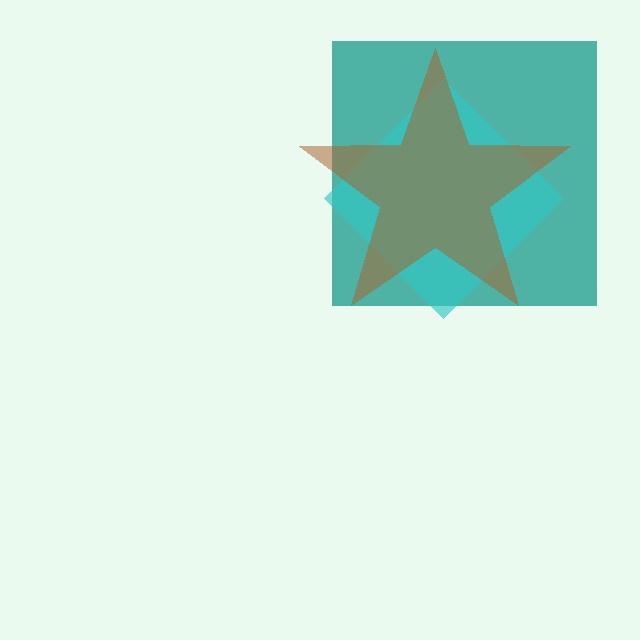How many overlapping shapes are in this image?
There are 3 overlapping shapes in the image.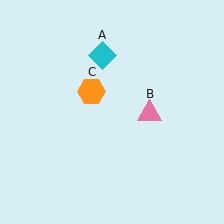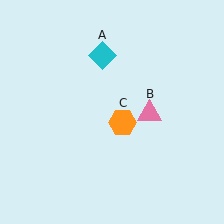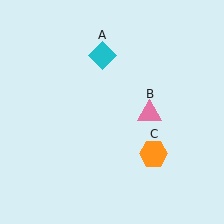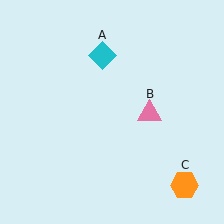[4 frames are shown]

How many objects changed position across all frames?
1 object changed position: orange hexagon (object C).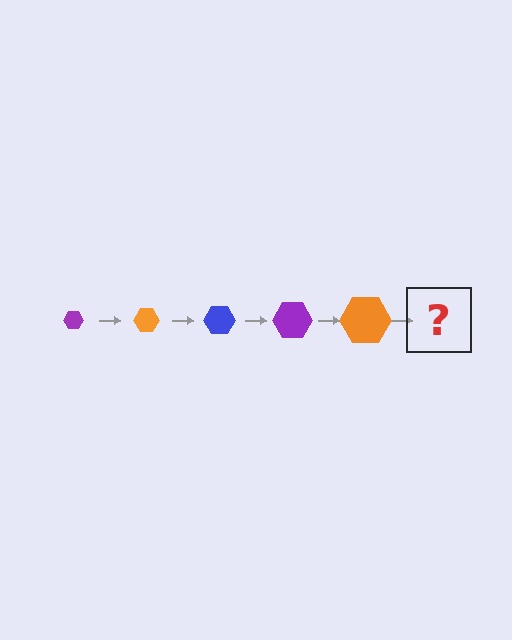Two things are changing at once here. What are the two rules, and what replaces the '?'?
The two rules are that the hexagon grows larger each step and the color cycles through purple, orange, and blue. The '?' should be a blue hexagon, larger than the previous one.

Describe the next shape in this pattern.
It should be a blue hexagon, larger than the previous one.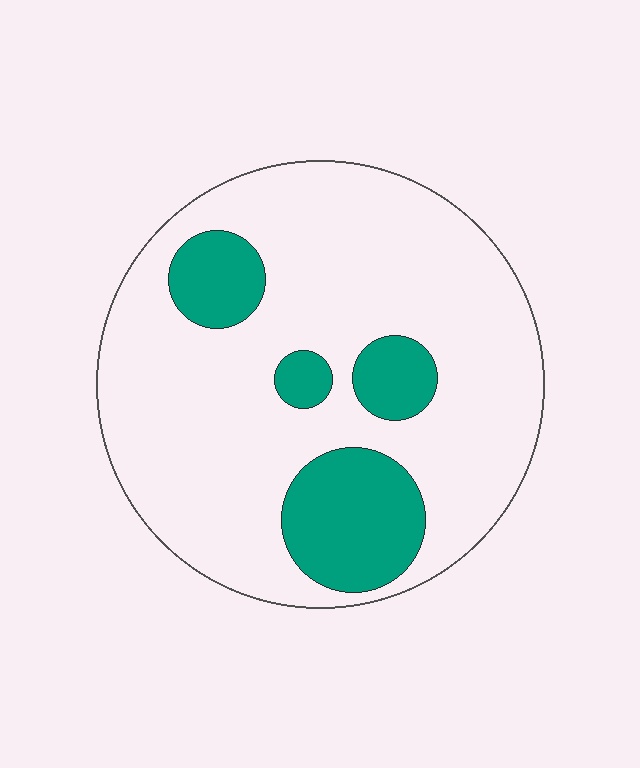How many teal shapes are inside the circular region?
4.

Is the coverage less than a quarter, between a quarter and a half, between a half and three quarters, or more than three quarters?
Less than a quarter.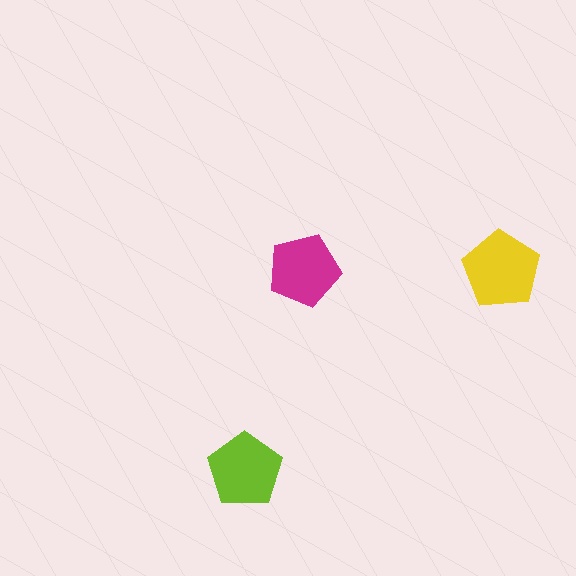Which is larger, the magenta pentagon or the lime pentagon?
The lime one.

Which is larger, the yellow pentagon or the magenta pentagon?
The yellow one.